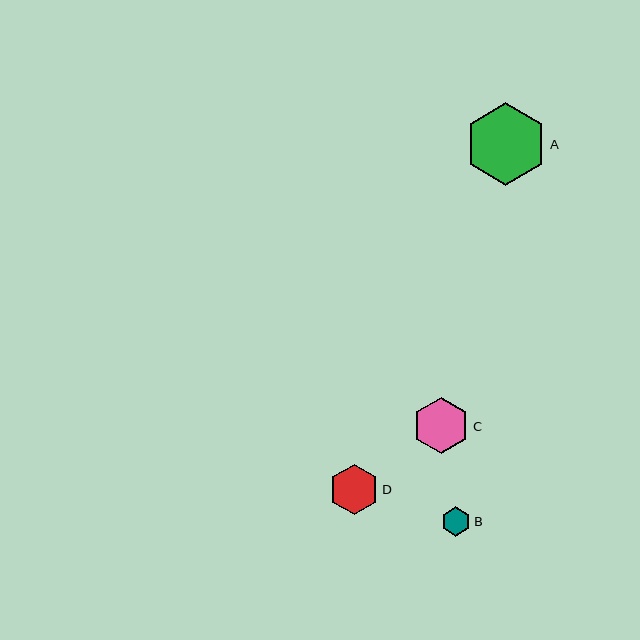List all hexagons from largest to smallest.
From largest to smallest: A, C, D, B.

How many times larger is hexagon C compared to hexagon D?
Hexagon C is approximately 1.1 times the size of hexagon D.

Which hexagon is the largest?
Hexagon A is the largest with a size of approximately 82 pixels.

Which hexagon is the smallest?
Hexagon B is the smallest with a size of approximately 29 pixels.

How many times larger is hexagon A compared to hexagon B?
Hexagon A is approximately 2.8 times the size of hexagon B.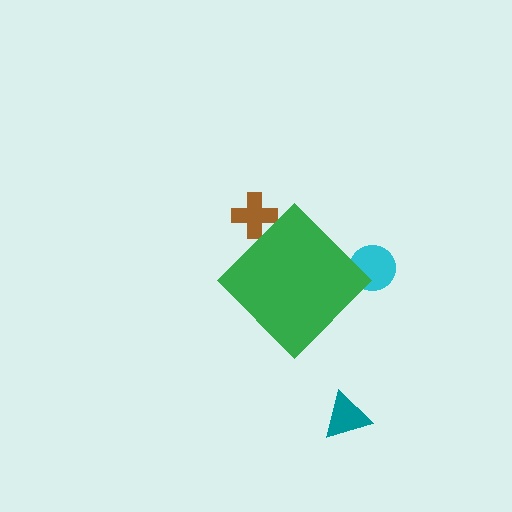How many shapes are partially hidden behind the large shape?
2 shapes are partially hidden.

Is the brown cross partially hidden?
Yes, the brown cross is partially hidden behind the green diamond.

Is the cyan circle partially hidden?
Yes, the cyan circle is partially hidden behind the green diamond.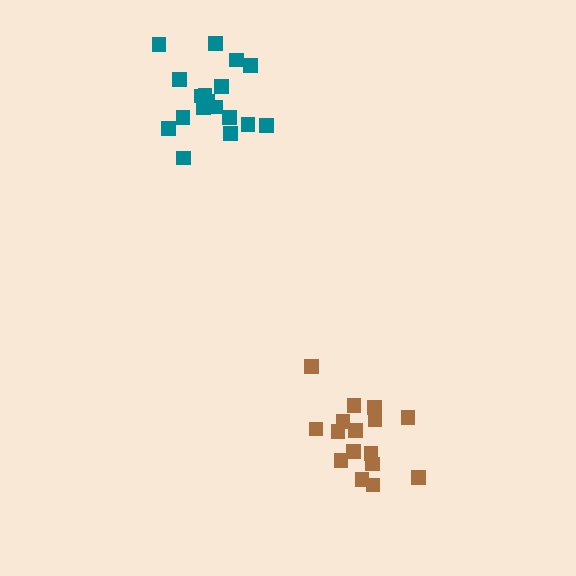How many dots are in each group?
Group 1: 18 dots, Group 2: 16 dots (34 total).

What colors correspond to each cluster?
The clusters are colored: teal, brown.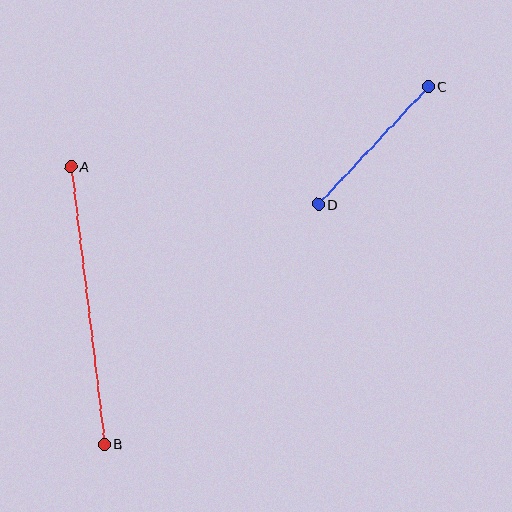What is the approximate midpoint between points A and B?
The midpoint is at approximately (87, 305) pixels.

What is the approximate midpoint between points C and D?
The midpoint is at approximately (374, 145) pixels.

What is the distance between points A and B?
The distance is approximately 280 pixels.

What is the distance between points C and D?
The distance is approximately 161 pixels.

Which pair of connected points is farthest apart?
Points A and B are farthest apart.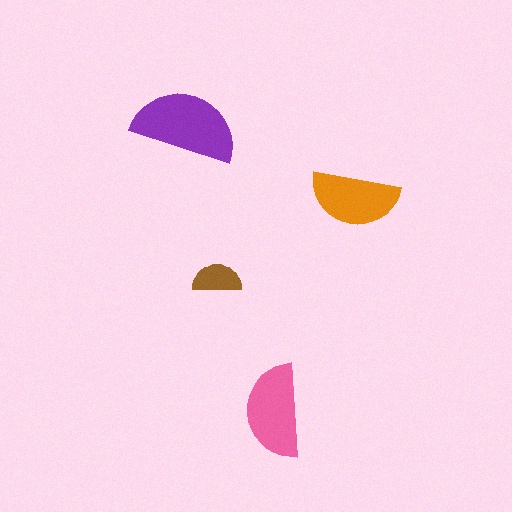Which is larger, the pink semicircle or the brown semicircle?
The pink one.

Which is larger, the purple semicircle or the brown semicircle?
The purple one.